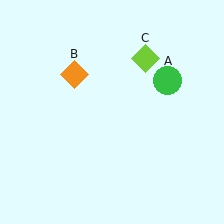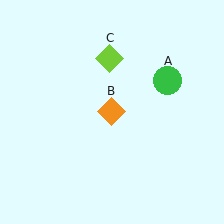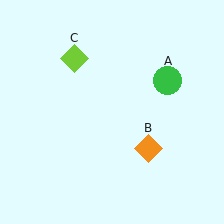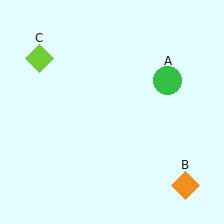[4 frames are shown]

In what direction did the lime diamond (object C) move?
The lime diamond (object C) moved left.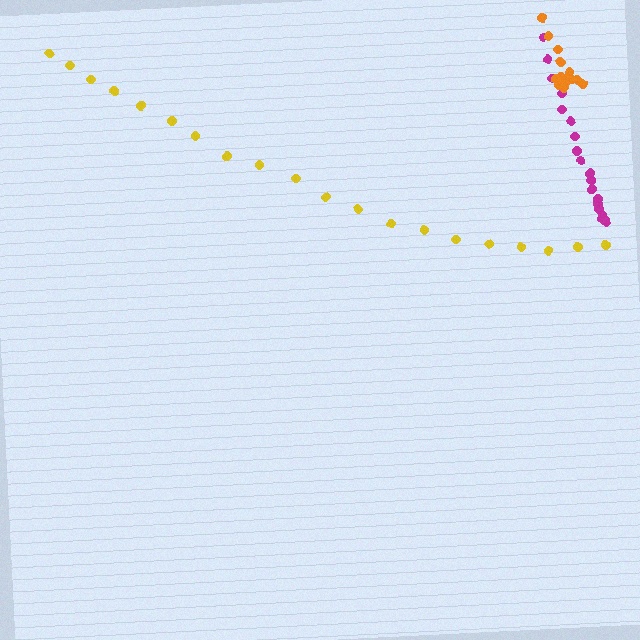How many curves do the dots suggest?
There are 3 distinct paths.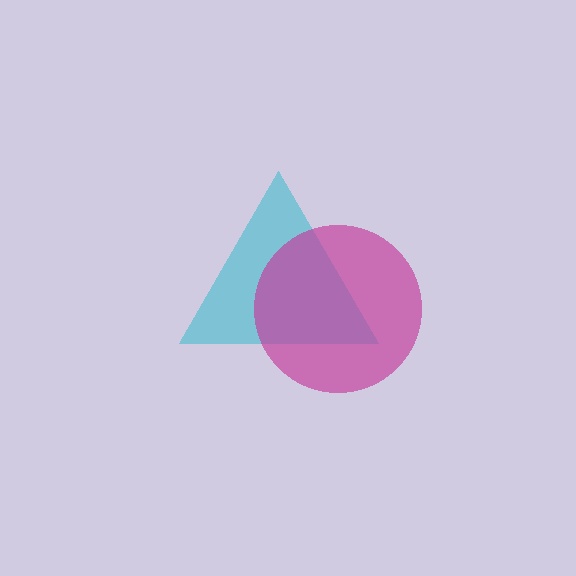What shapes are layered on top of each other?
The layered shapes are: a cyan triangle, a magenta circle.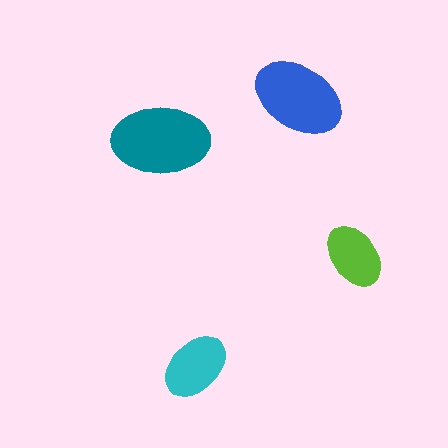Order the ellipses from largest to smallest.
the teal one, the blue one, the cyan one, the lime one.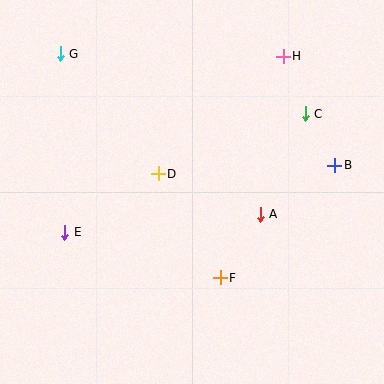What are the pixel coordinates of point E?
Point E is at (65, 232).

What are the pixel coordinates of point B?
Point B is at (335, 165).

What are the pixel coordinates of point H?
Point H is at (283, 56).